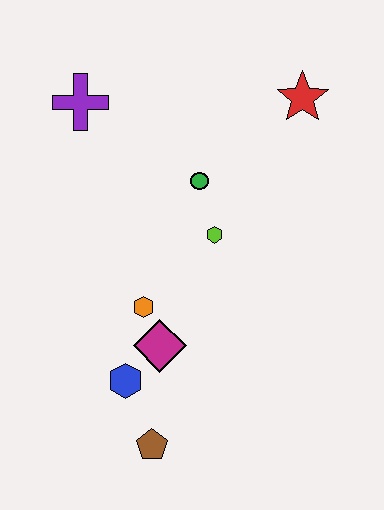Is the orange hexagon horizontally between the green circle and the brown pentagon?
No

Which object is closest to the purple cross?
The green circle is closest to the purple cross.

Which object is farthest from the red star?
The brown pentagon is farthest from the red star.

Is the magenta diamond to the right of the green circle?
No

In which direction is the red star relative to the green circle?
The red star is to the right of the green circle.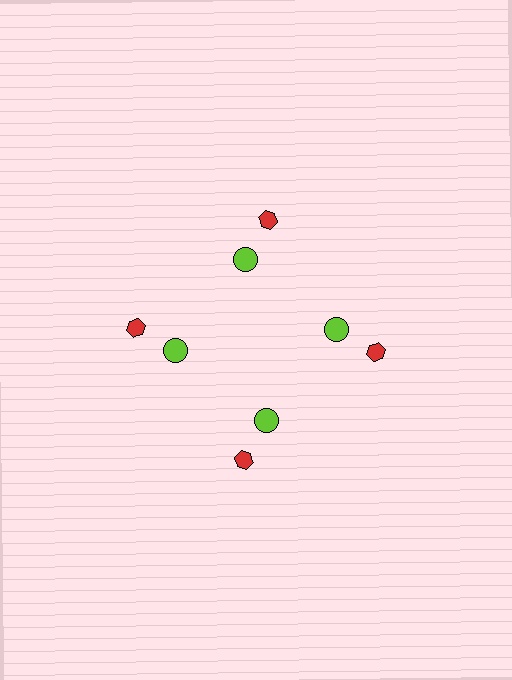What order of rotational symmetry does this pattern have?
This pattern has 4-fold rotational symmetry.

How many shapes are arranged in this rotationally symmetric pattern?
There are 8 shapes, arranged in 4 groups of 2.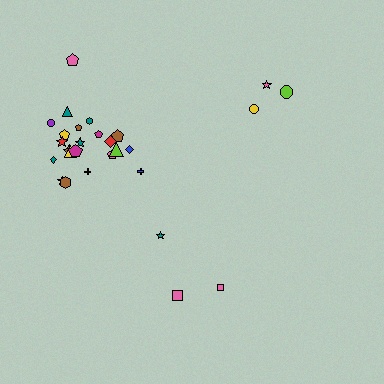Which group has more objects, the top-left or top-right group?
The top-left group.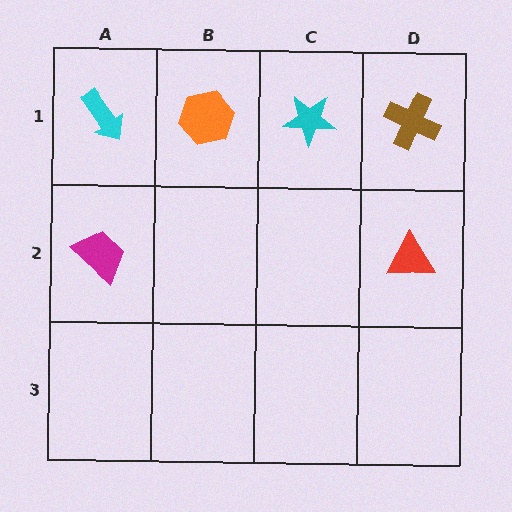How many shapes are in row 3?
0 shapes.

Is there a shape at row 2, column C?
No, that cell is empty.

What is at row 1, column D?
A brown cross.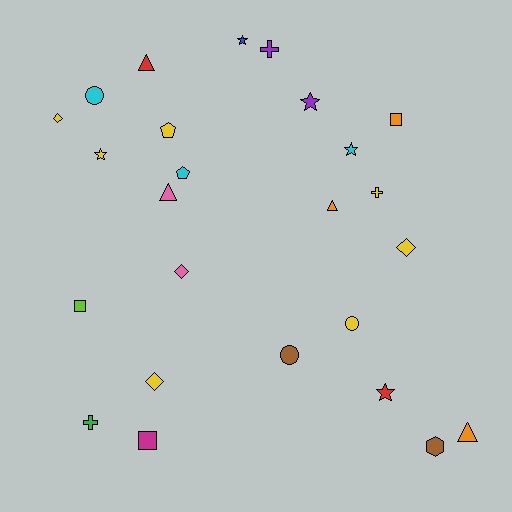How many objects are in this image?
There are 25 objects.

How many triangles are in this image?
There are 4 triangles.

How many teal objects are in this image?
There are no teal objects.